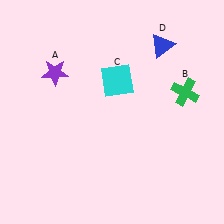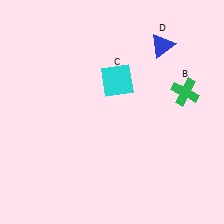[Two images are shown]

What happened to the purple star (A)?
The purple star (A) was removed in Image 2. It was in the top-left area of Image 1.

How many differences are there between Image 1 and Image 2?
There is 1 difference between the two images.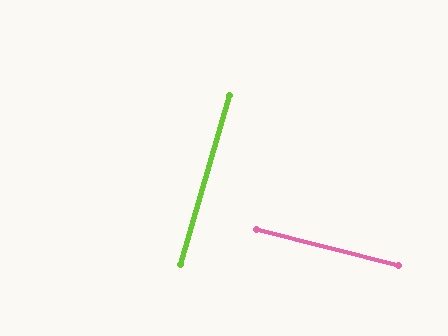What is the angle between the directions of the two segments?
Approximately 88 degrees.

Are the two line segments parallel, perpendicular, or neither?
Perpendicular — they meet at approximately 88°.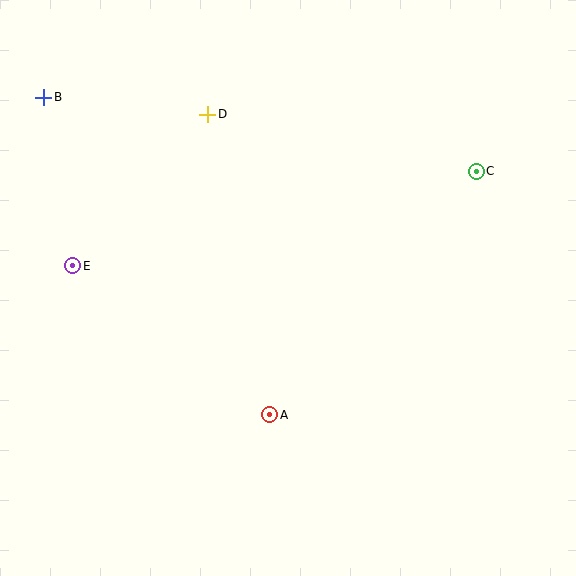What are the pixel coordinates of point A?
Point A is at (270, 415).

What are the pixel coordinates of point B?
Point B is at (44, 97).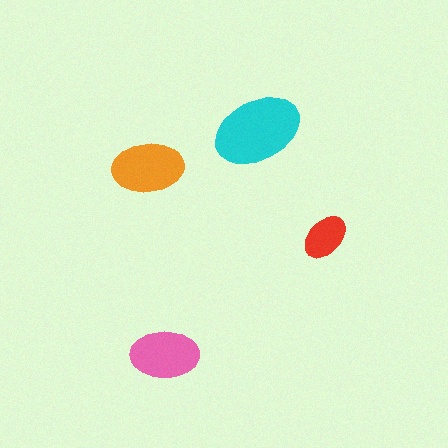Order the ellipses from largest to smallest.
the cyan one, the orange one, the pink one, the red one.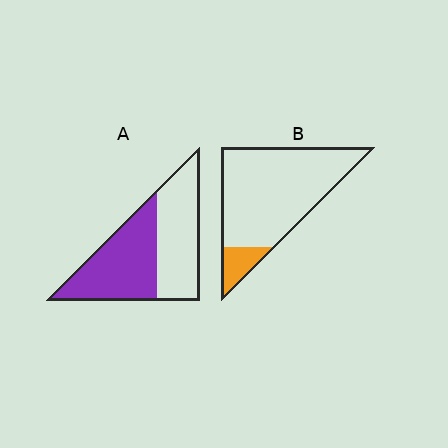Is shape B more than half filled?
No.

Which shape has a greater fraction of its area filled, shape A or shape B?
Shape A.